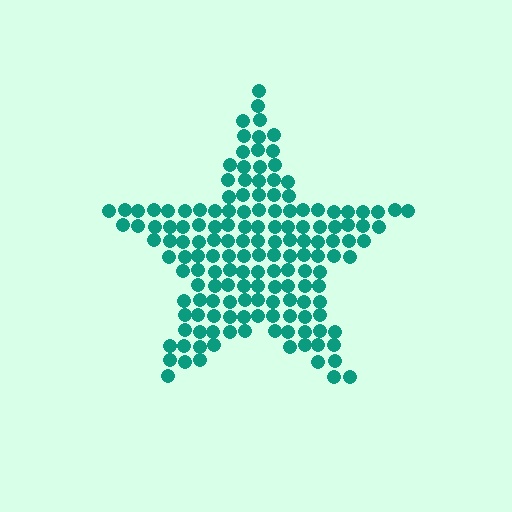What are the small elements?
The small elements are circles.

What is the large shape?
The large shape is a star.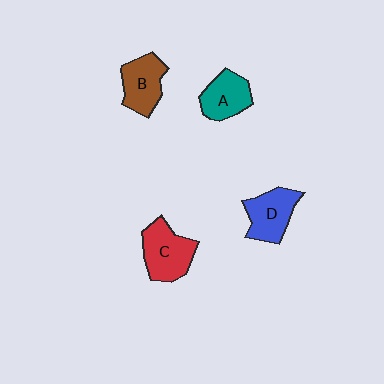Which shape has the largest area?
Shape C (red).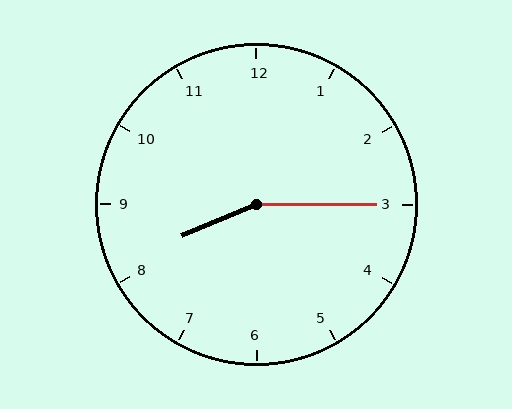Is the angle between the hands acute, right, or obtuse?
It is obtuse.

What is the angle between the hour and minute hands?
Approximately 158 degrees.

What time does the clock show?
8:15.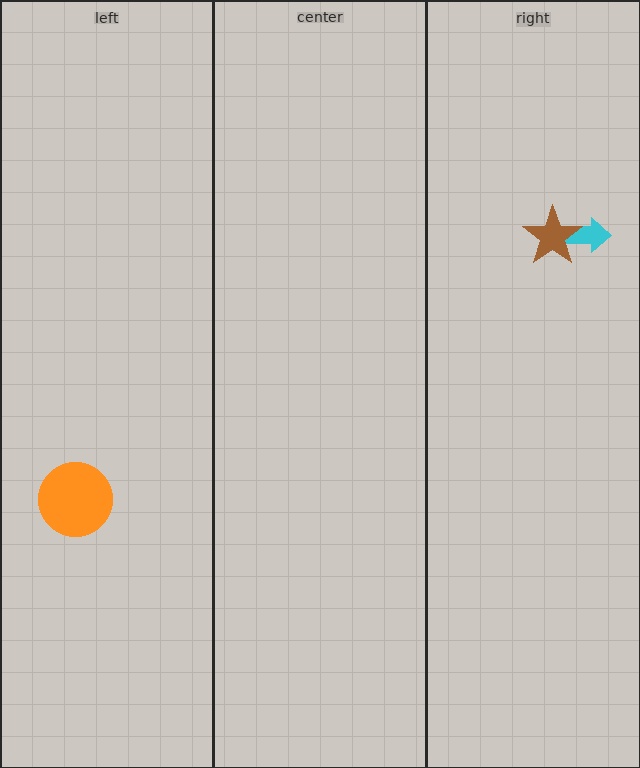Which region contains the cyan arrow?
The right region.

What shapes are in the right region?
The cyan arrow, the brown star.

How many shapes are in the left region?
1.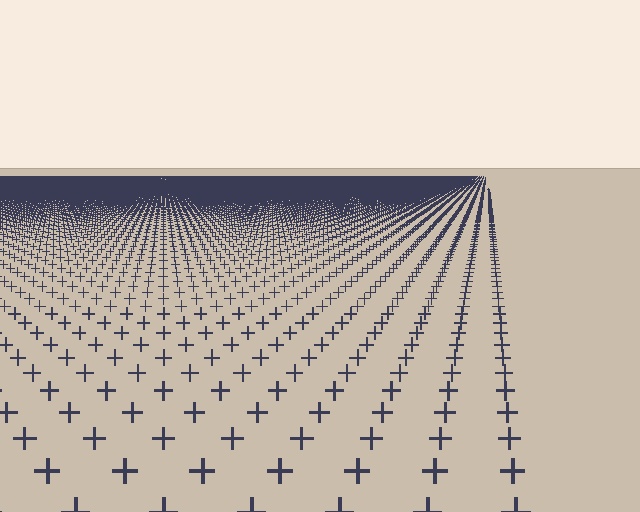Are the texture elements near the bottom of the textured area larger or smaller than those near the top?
Larger. Near the bottom, elements are closer to the viewer and appear at a bigger on-screen size.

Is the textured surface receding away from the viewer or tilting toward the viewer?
The surface is receding away from the viewer. Texture elements get smaller and denser toward the top.